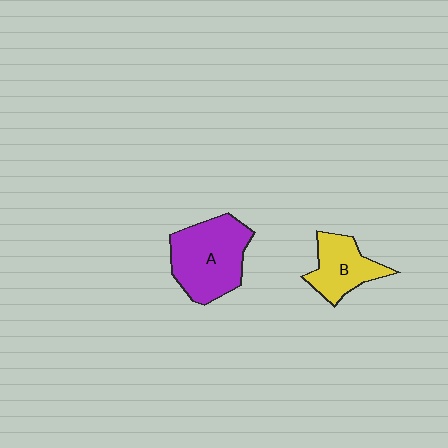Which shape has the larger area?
Shape A (purple).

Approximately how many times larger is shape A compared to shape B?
Approximately 1.6 times.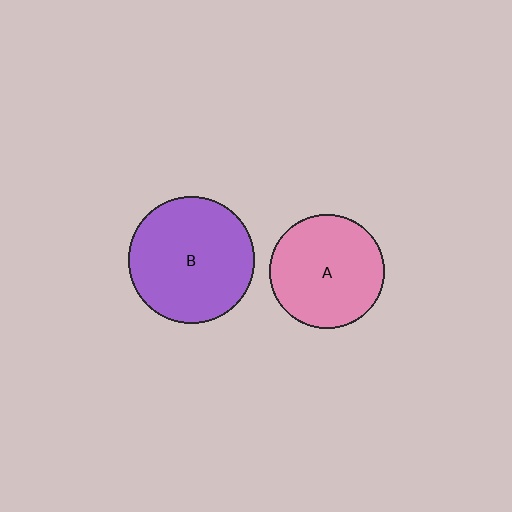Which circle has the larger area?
Circle B (purple).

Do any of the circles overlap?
No, none of the circles overlap.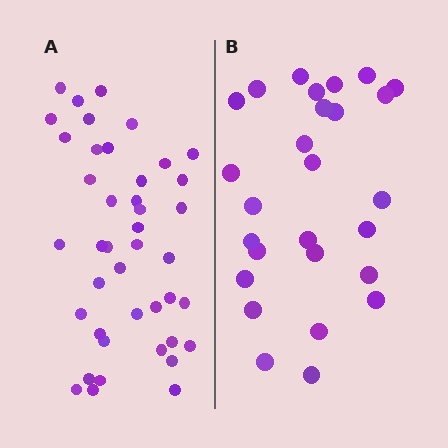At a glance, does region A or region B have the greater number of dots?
Region A (the left region) has more dots.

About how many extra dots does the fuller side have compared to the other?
Region A has approximately 15 more dots than region B.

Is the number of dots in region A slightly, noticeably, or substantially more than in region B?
Region A has substantially more. The ratio is roughly 1.6 to 1.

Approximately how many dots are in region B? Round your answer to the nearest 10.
About 30 dots. (The exact count is 27, which rounds to 30.)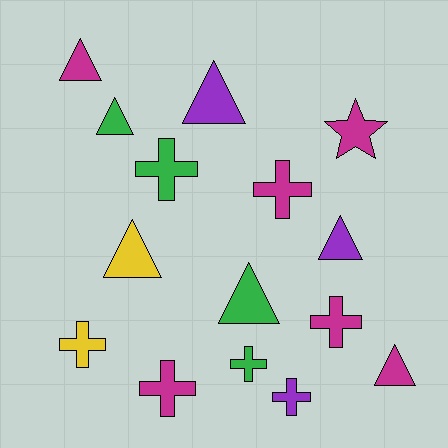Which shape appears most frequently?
Triangle, with 7 objects.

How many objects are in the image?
There are 15 objects.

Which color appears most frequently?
Magenta, with 6 objects.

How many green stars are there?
There are no green stars.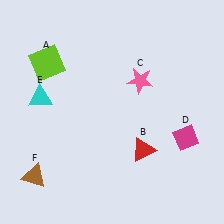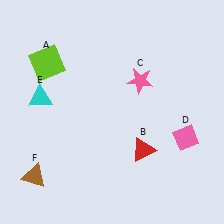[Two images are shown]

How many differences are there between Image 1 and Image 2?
There is 1 difference between the two images.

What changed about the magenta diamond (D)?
In Image 1, D is magenta. In Image 2, it changed to pink.